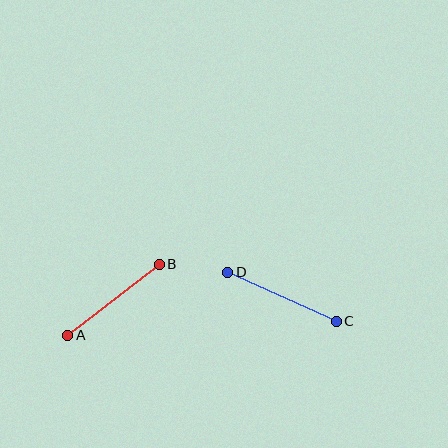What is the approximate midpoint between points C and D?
The midpoint is at approximately (282, 297) pixels.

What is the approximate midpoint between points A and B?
The midpoint is at approximately (114, 300) pixels.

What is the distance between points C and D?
The distance is approximately 119 pixels.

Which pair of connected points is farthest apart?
Points C and D are farthest apart.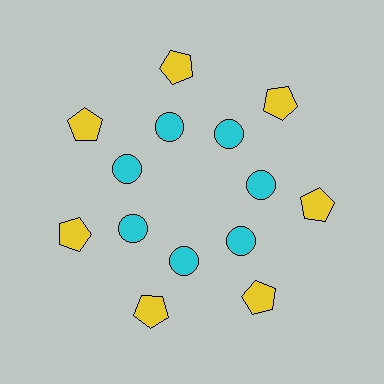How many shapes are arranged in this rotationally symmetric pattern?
There are 14 shapes, arranged in 7 groups of 2.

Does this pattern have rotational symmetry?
Yes, this pattern has 7-fold rotational symmetry. It looks the same after rotating 51 degrees around the center.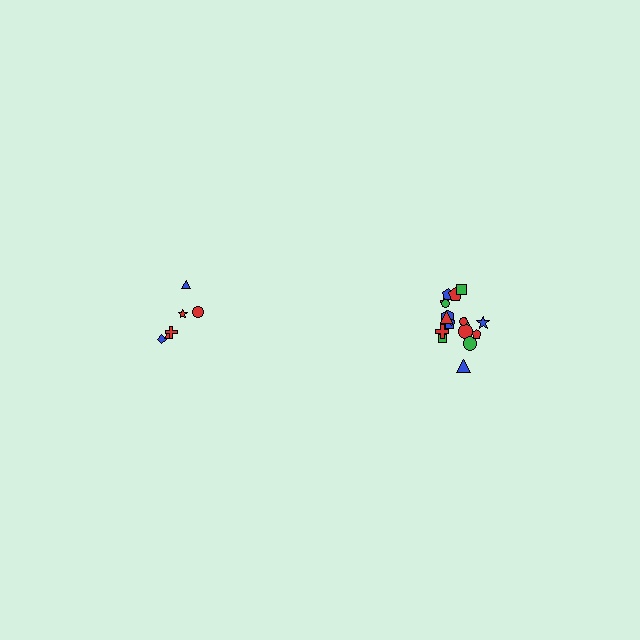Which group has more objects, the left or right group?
The right group.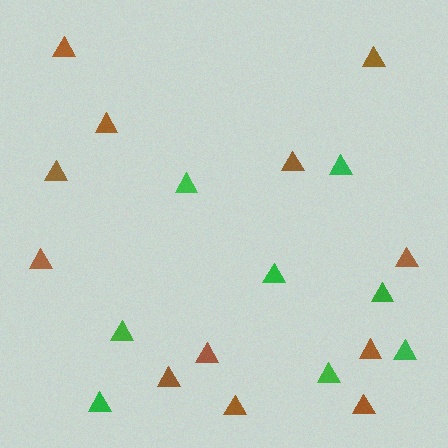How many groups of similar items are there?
There are 2 groups: one group of green triangles (8) and one group of brown triangles (12).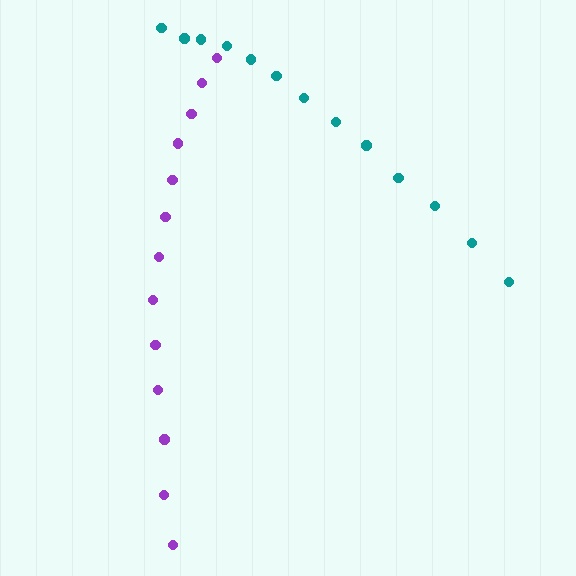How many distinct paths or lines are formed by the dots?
There are 2 distinct paths.